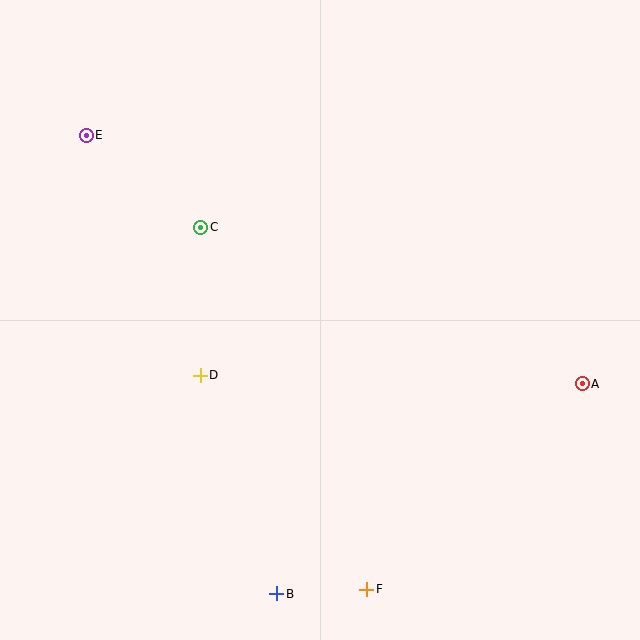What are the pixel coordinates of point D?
Point D is at (200, 375).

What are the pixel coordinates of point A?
Point A is at (582, 384).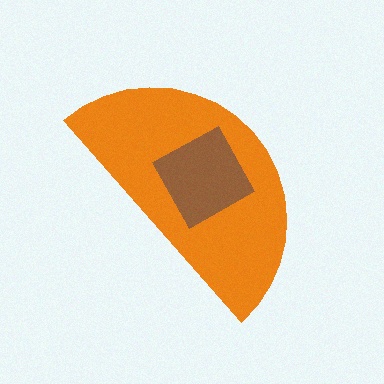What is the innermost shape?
The brown square.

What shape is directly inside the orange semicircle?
The brown square.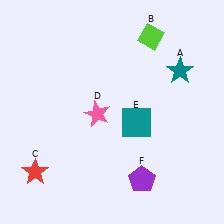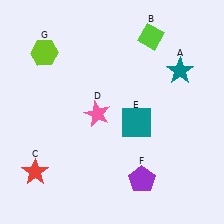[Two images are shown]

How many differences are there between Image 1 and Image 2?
There is 1 difference between the two images.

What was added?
A lime hexagon (G) was added in Image 2.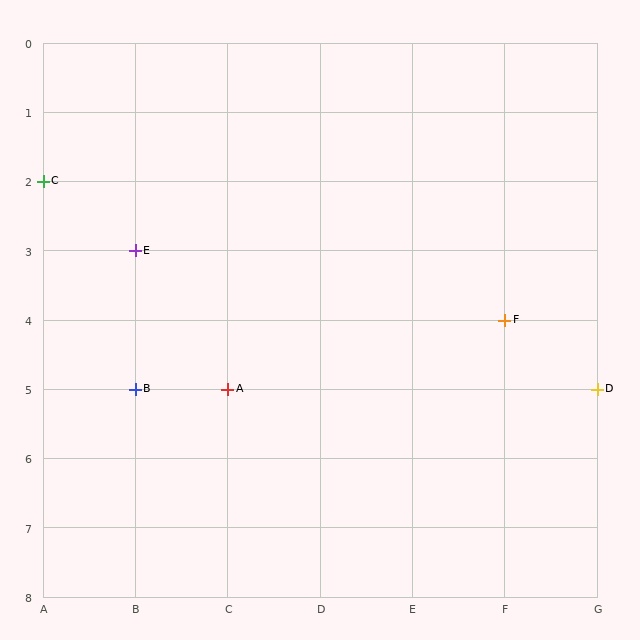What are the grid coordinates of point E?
Point E is at grid coordinates (B, 3).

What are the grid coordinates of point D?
Point D is at grid coordinates (G, 5).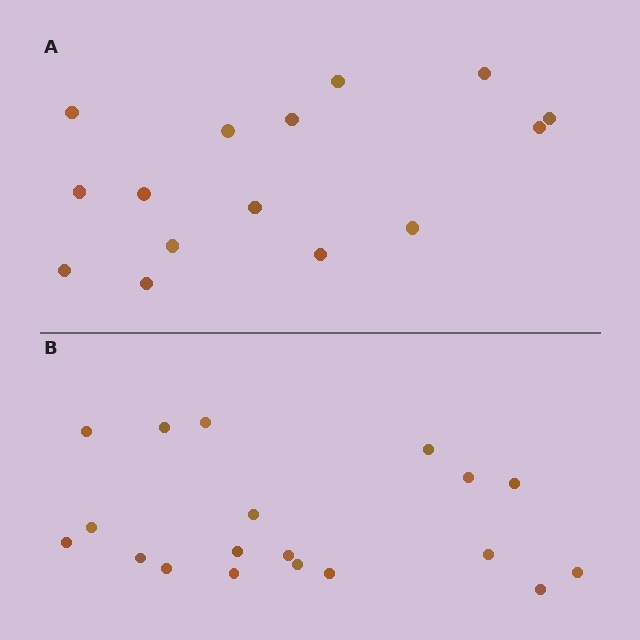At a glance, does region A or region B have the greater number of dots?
Region B (the bottom region) has more dots.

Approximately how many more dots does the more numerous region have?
Region B has about 4 more dots than region A.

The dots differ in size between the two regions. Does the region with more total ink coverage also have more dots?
No. Region A has more total ink coverage because its dots are larger, but region B actually contains more individual dots. Total area can be misleading — the number of items is what matters here.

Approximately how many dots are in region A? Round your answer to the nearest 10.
About 20 dots. (The exact count is 15, which rounds to 20.)